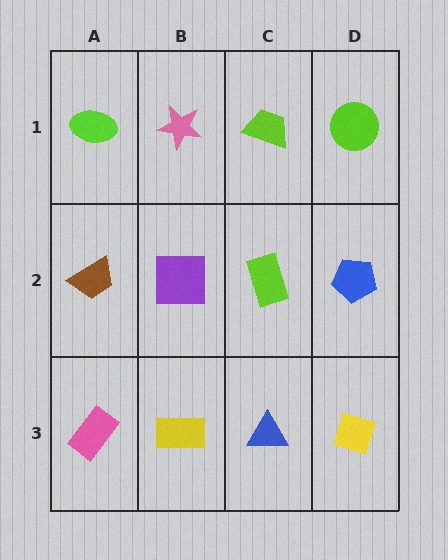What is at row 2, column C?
A lime rectangle.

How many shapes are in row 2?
4 shapes.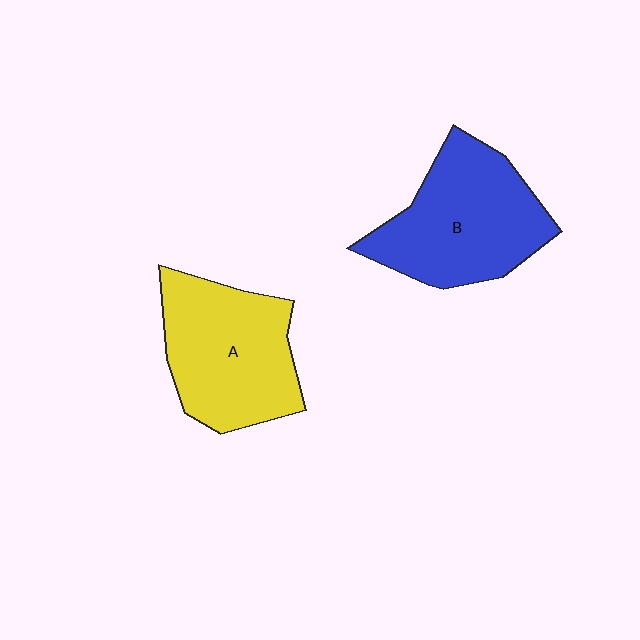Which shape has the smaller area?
Shape A (yellow).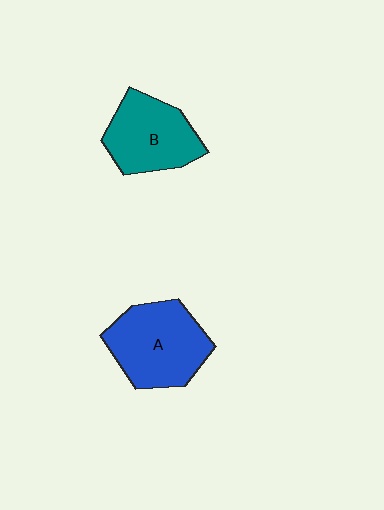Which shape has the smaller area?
Shape B (teal).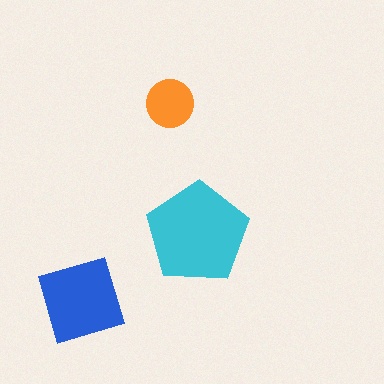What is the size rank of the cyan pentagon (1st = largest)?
1st.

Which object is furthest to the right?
The cyan pentagon is rightmost.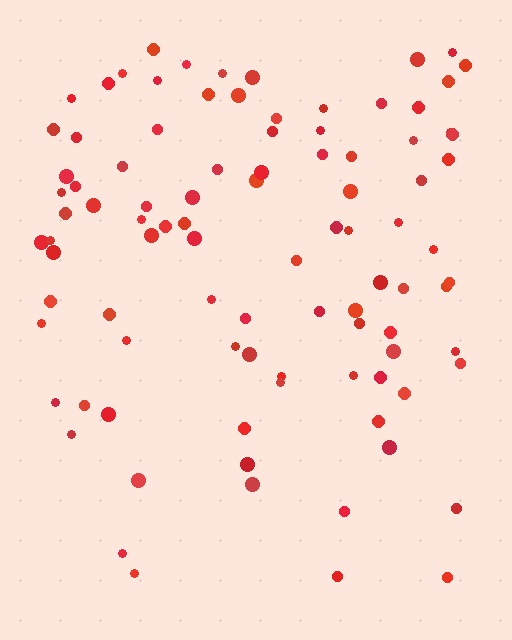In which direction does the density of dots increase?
From bottom to top, with the top side densest.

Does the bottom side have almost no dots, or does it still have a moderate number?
Still a moderate number, just noticeably fewer than the top.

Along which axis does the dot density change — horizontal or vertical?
Vertical.